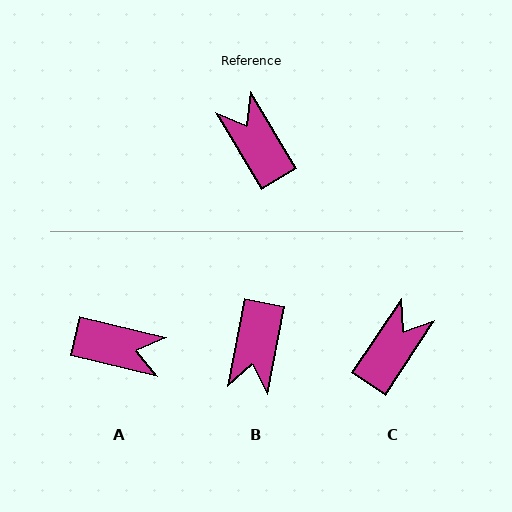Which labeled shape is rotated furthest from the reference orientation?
B, about 138 degrees away.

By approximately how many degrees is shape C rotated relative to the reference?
Approximately 65 degrees clockwise.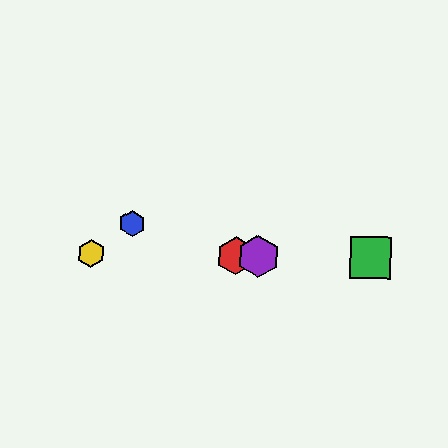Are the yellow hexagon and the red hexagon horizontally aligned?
Yes, both are at y≈254.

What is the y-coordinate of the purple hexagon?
The purple hexagon is at y≈256.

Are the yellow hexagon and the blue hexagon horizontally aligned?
No, the yellow hexagon is at y≈254 and the blue hexagon is at y≈223.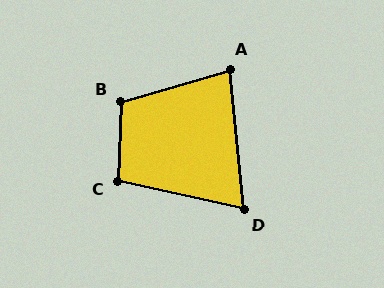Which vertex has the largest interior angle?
B, at approximately 108 degrees.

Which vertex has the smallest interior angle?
D, at approximately 72 degrees.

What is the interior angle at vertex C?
Approximately 100 degrees (obtuse).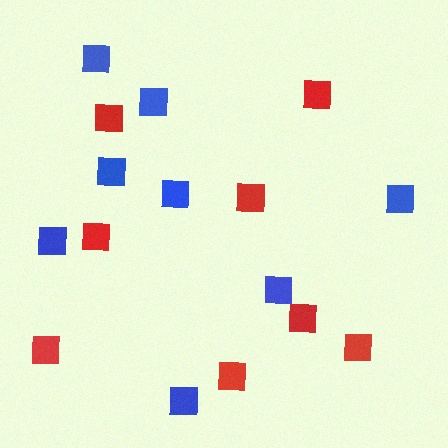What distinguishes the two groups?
There are 2 groups: one group of red squares (8) and one group of blue squares (8).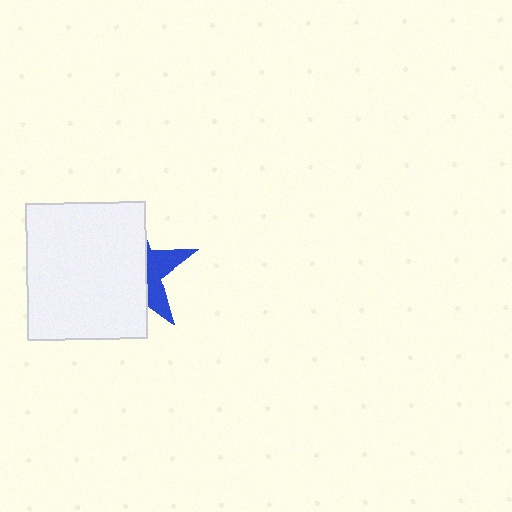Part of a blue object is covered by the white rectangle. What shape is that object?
It is a star.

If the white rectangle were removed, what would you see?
You would see the complete blue star.